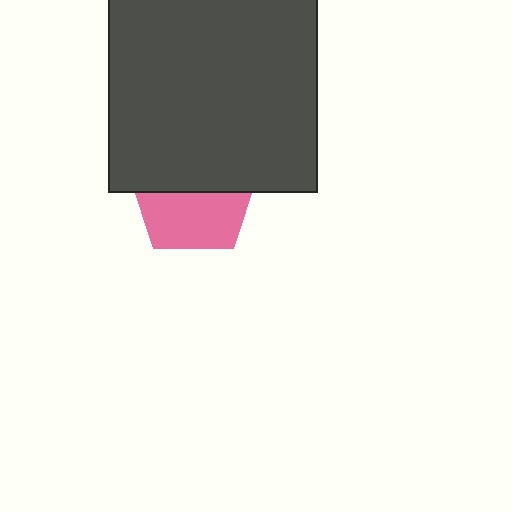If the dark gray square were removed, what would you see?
You would see the complete pink pentagon.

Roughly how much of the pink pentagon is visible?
About half of it is visible (roughly 49%).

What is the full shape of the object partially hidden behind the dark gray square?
The partially hidden object is a pink pentagon.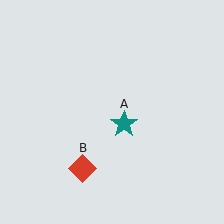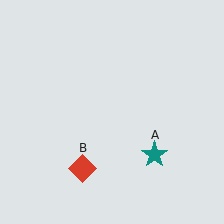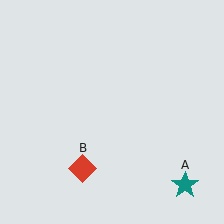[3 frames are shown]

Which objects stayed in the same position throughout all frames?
Red diamond (object B) remained stationary.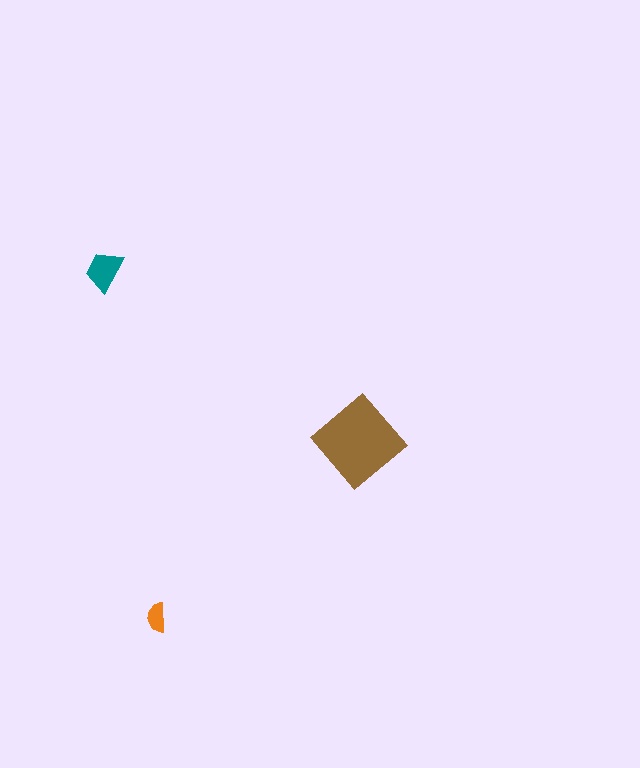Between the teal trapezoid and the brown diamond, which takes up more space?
The brown diamond.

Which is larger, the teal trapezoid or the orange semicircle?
The teal trapezoid.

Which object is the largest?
The brown diamond.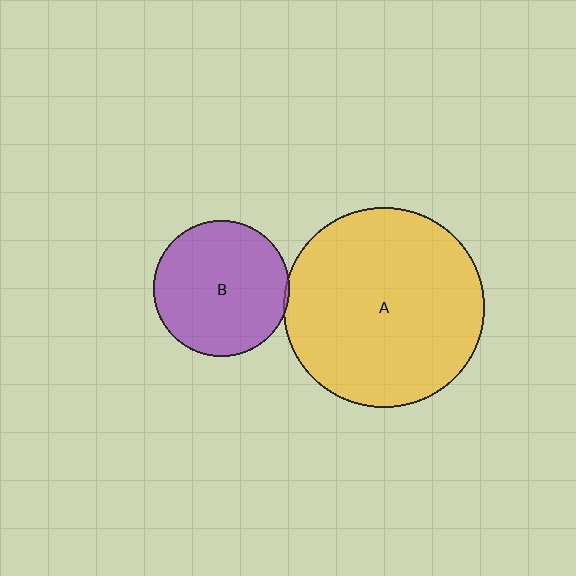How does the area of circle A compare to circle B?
Approximately 2.2 times.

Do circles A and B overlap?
Yes.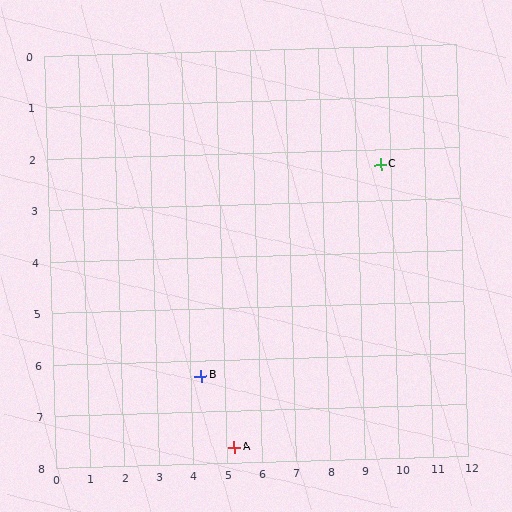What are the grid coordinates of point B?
Point B is at approximately (4.3, 6.3).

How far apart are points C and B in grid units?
Points C and B are about 6.7 grid units apart.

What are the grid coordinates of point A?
Point A is at approximately (5.2, 7.7).